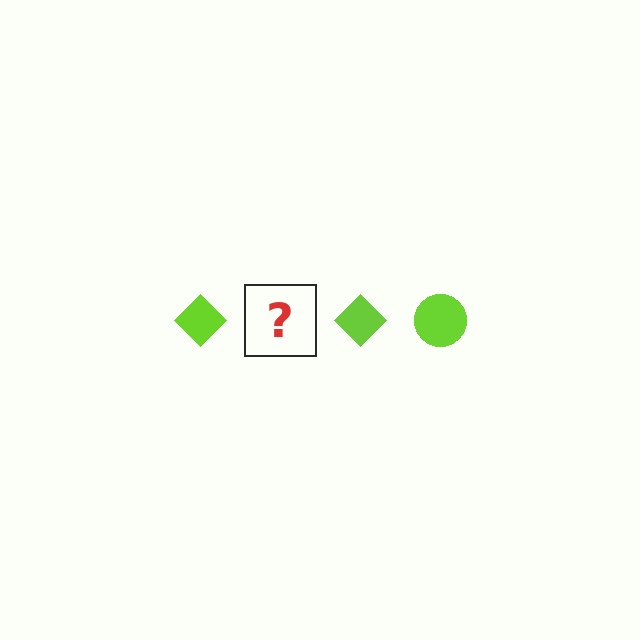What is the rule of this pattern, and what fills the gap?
The rule is that the pattern cycles through diamond, circle shapes in lime. The gap should be filled with a lime circle.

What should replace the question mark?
The question mark should be replaced with a lime circle.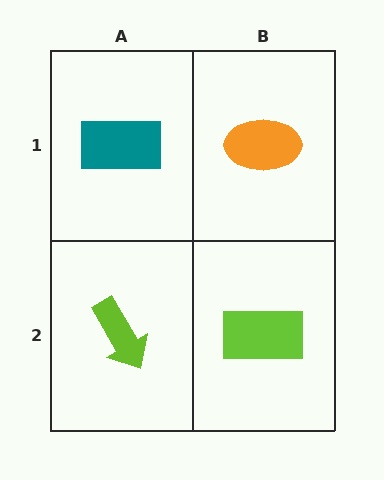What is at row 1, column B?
An orange ellipse.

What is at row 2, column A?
A lime arrow.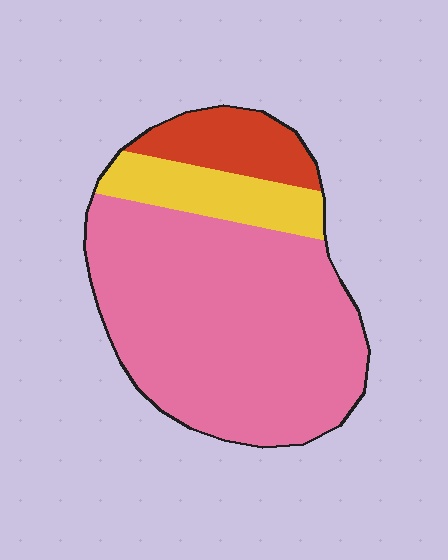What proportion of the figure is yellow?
Yellow covers 15% of the figure.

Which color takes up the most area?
Pink, at roughly 70%.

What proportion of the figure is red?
Red takes up about one eighth (1/8) of the figure.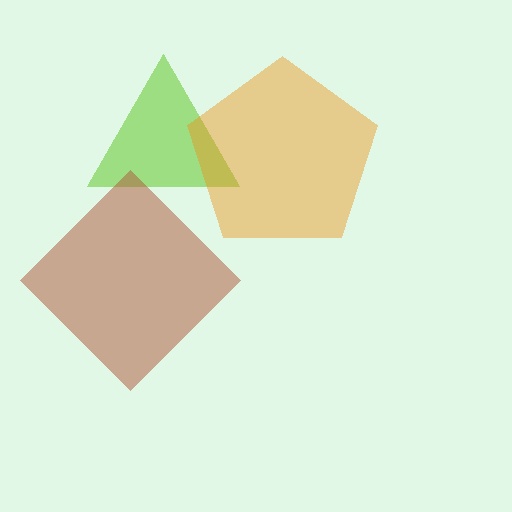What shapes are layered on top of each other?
The layered shapes are: a lime triangle, an orange pentagon, a brown diamond.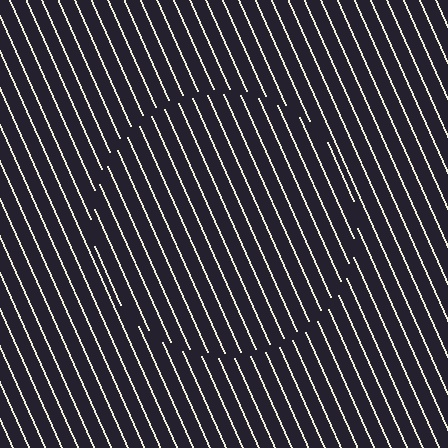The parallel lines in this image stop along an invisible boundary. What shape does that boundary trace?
An illusory circle. The interior of the shape contains the same grating, shifted by half a period — the contour is defined by the phase discontinuity where line-ends from the inner and outer gratings abut.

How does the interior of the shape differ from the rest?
The interior of the shape contains the same grating, shifted by half a period — the contour is defined by the phase discontinuity where line-ends from the inner and outer gratings abut.